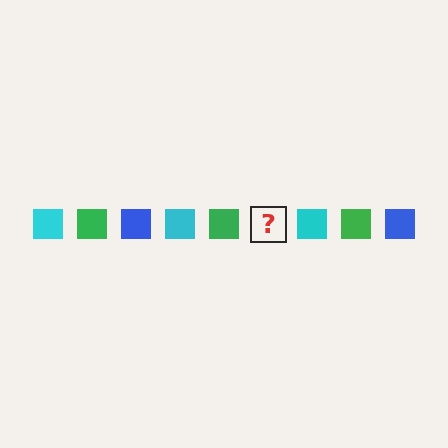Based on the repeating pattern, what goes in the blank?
The blank should be a blue square.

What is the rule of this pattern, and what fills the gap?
The rule is that the pattern cycles through cyan, green, blue squares. The gap should be filled with a blue square.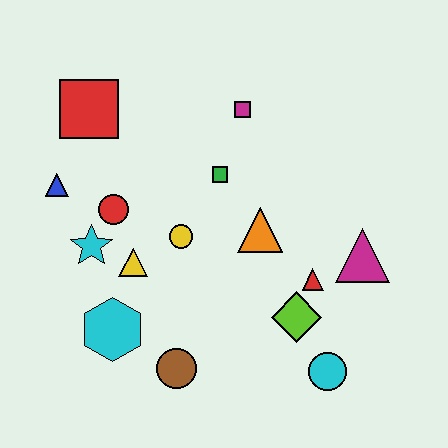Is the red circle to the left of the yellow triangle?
Yes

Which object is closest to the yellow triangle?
The cyan star is closest to the yellow triangle.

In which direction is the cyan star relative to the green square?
The cyan star is to the left of the green square.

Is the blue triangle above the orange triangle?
Yes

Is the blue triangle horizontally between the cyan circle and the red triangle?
No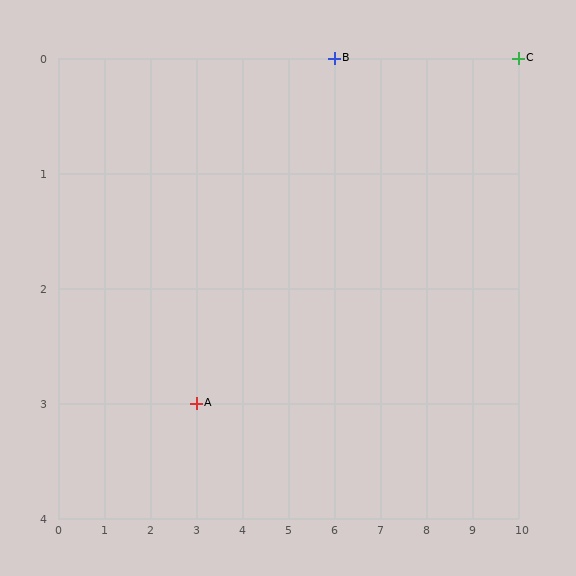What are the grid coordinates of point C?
Point C is at grid coordinates (10, 0).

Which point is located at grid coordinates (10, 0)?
Point C is at (10, 0).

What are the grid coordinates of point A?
Point A is at grid coordinates (3, 3).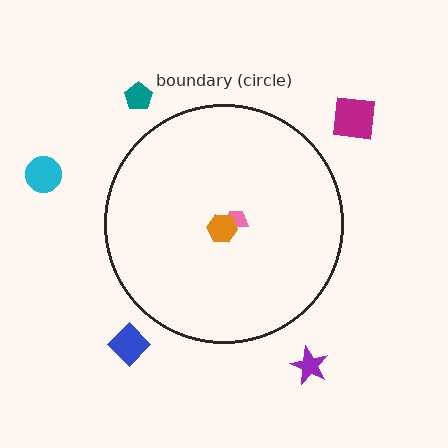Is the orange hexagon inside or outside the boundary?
Inside.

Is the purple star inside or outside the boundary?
Outside.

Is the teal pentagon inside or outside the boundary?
Outside.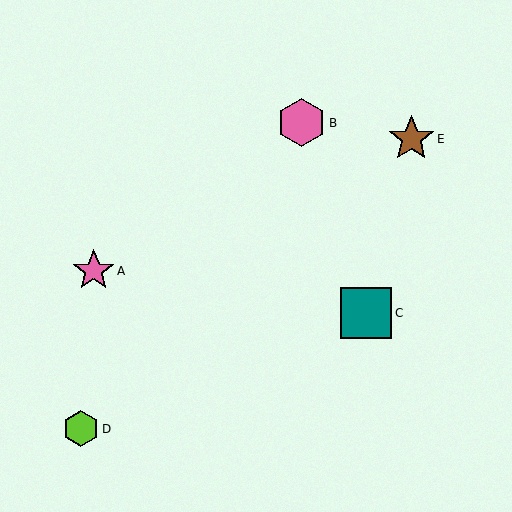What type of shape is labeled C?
Shape C is a teal square.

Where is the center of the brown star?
The center of the brown star is at (411, 139).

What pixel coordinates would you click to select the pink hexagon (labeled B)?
Click at (302, 123) to select the pink hexagon B.